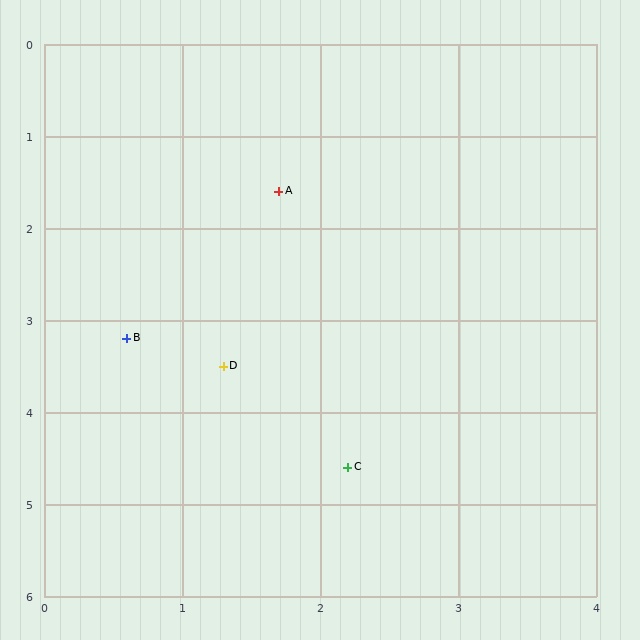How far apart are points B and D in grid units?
Points B and D are about 0.8 grid units apart.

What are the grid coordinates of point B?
Point B is at approximately (0.6, 3.2).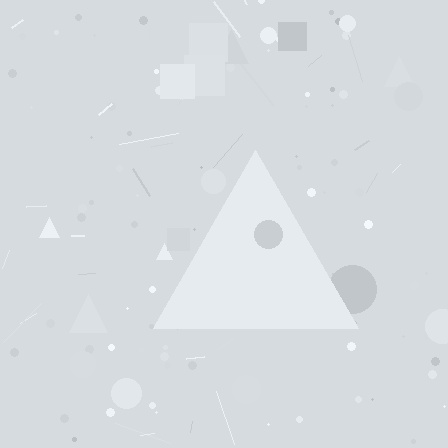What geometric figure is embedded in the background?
A triangle is embedded in the background.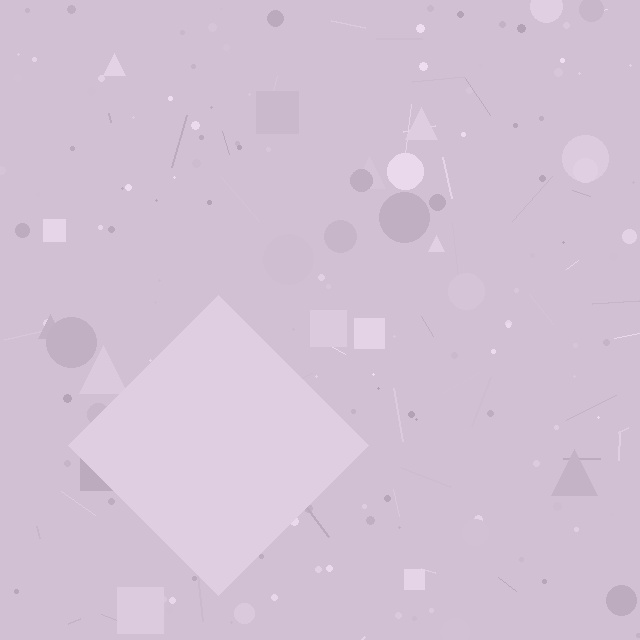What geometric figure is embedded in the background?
A diamond is embedded in the background.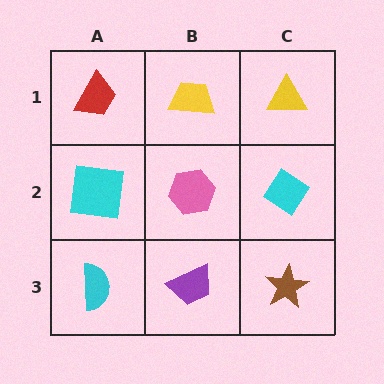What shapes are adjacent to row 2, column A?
A red trapezoid (row 1, column A), a cyan semicircle (row 3, column A), a pink hexagon (row 2, column B).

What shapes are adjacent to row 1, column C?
A cyan diamond (row 2, column C), a yellow trapezoid (row 1, column B).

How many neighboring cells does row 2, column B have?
4.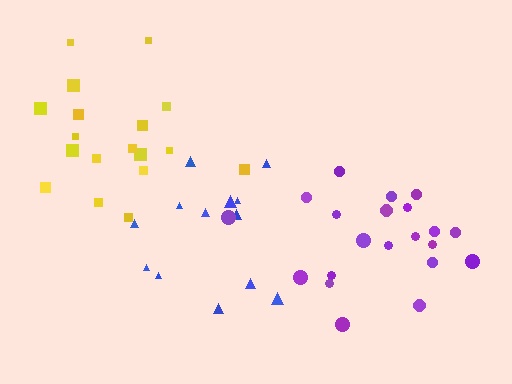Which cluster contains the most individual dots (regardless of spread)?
Purple (21).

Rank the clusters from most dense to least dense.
purple, yellow, blue.